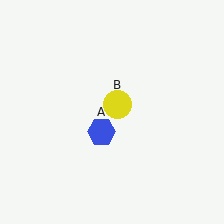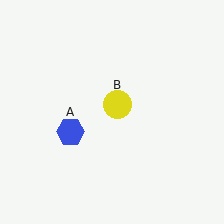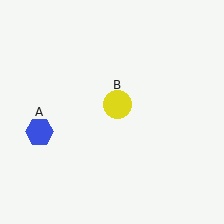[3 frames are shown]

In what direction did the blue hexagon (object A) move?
The blue hexagon (object A) moved left.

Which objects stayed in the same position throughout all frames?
Yellow circle (object B) remained stationary.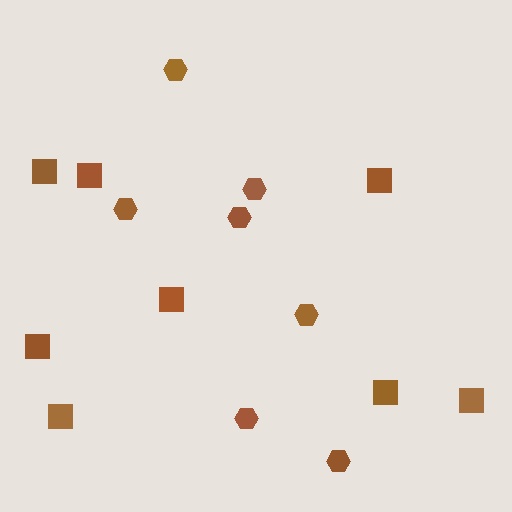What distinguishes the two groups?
There are 2 groups: one group of hexagons (7) and one group of squares (8).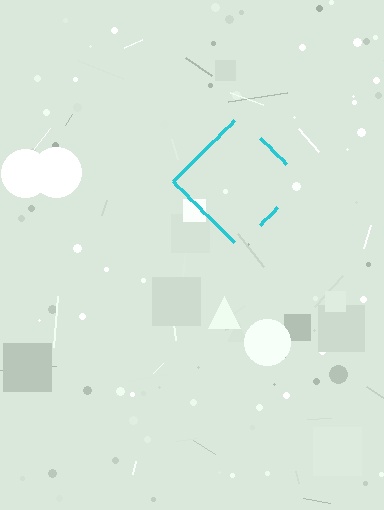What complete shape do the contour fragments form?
The contour fragments form a diamond.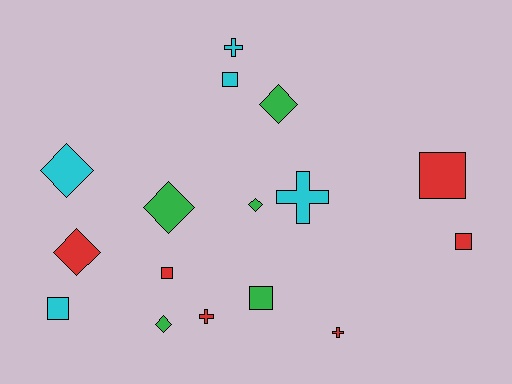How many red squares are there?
There are 3 red squares.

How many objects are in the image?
There are 16 objects.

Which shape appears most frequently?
Diamond, with 6 objects.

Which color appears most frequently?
Red, with 6 objects.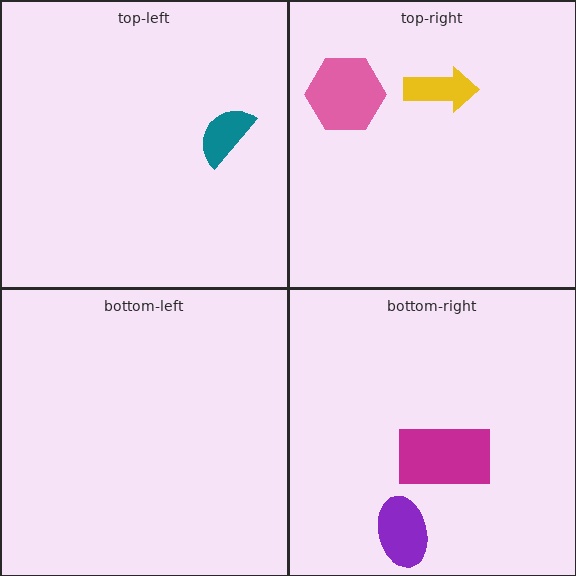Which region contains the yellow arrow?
The top-right region.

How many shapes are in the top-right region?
2.